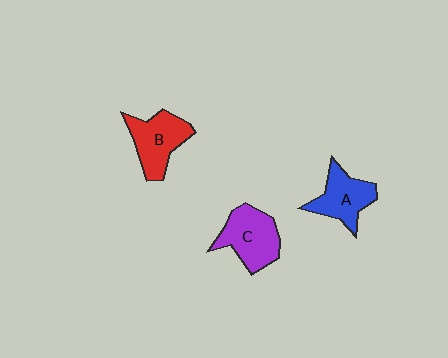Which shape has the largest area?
Shape C (purple).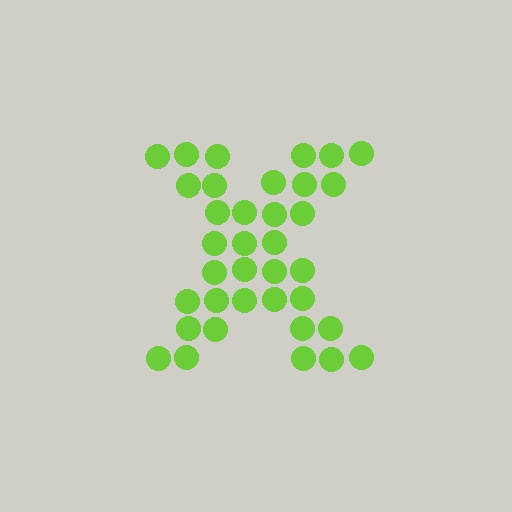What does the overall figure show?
The overall figure shows the letter X.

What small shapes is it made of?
It is made of small circles.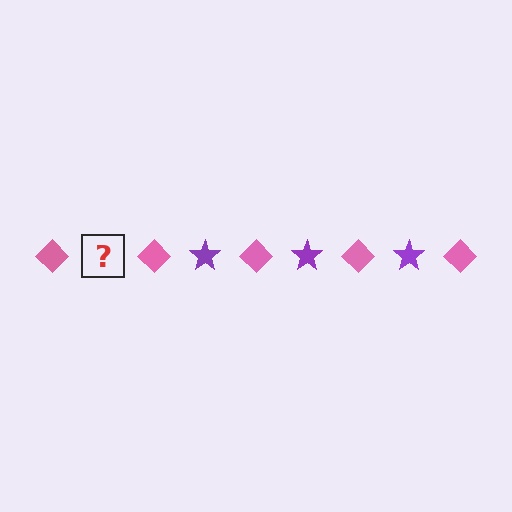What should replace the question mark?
The question mark should be replaced with a purple star.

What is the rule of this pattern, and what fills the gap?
The rule is that the pattern alternates between pink diamond and purple star. The gap should be filled with a purple star.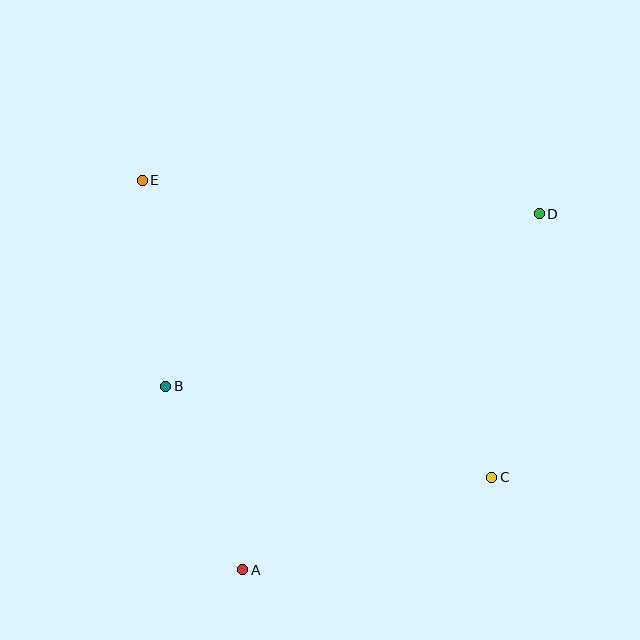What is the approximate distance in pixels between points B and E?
The distance between B and E is approximately 207 pixels.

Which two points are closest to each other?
Points A and B are closest to each other.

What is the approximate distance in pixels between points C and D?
The distance between C and D is approximately 268 pixels.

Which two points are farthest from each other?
Points A and D are farthest from each other.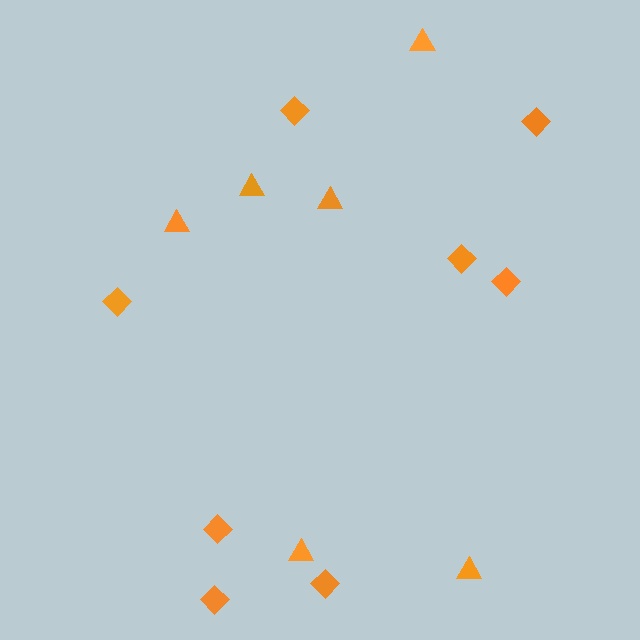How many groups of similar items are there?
There are 2 groups: one group of triangles (6) and one group of diamonds (8).